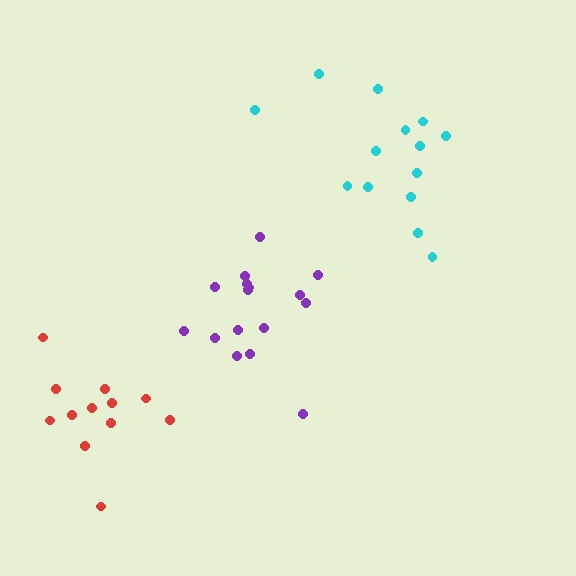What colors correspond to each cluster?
The clusters are colored: red, purple, cyan.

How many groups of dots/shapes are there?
There are 3 groups.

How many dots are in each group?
Group 1: 12 dots, Group 2: 16 dots, Group 3: 14 dots (42 total).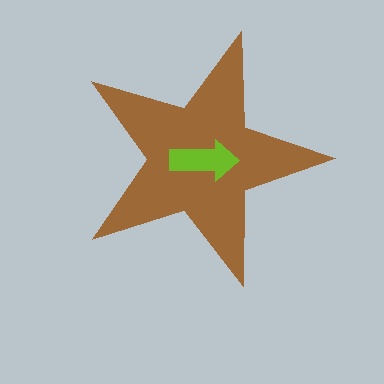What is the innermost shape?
The lime arrow.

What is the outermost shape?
The brown star.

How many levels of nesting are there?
2.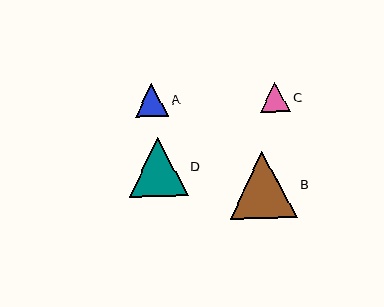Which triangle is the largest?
Triangle B is the largest with a size of approximately 67 pixels.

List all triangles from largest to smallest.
From largest to smallest: B, D, A, C.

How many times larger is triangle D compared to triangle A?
Triangle D is approximately 1.8 times the size of triangle A.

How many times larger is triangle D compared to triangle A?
Triangle D is approximately 1.8 times the size of triangle A.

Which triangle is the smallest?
Triangle C is the smallest with a size of approximately 30 pixels.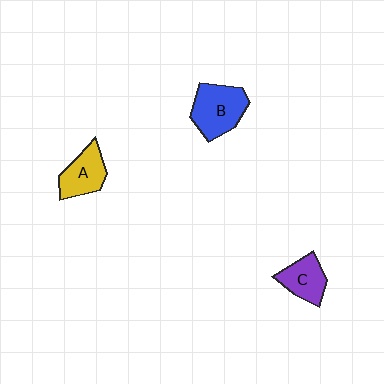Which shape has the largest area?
Shape B (blue).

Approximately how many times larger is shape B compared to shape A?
Approximately 1.3 times.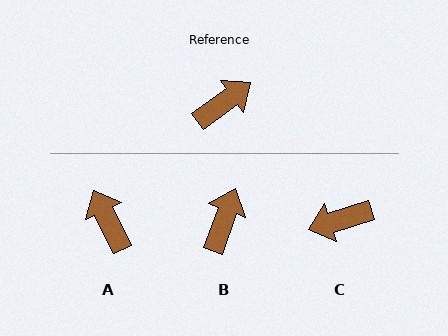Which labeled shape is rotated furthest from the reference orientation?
C, about 161 degrees away.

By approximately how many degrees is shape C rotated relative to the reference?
Approximately 161 degrees counter-clockwise.